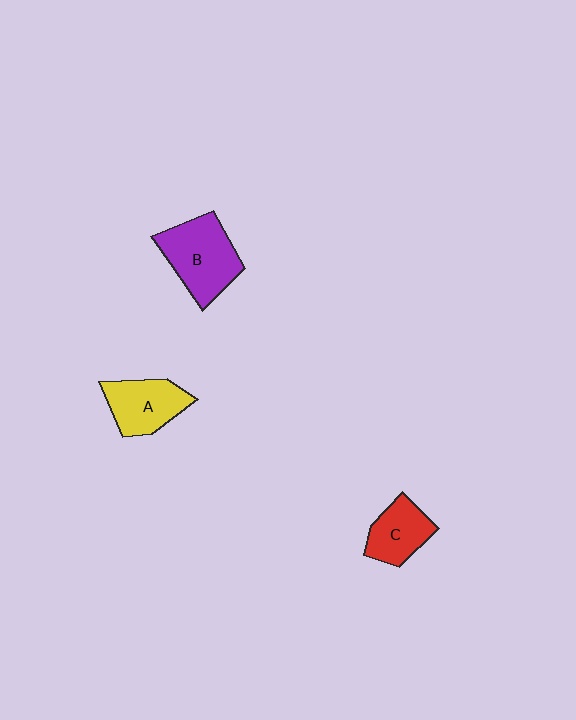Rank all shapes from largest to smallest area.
From largest to smallest: B (purple), A (yellow), C (red).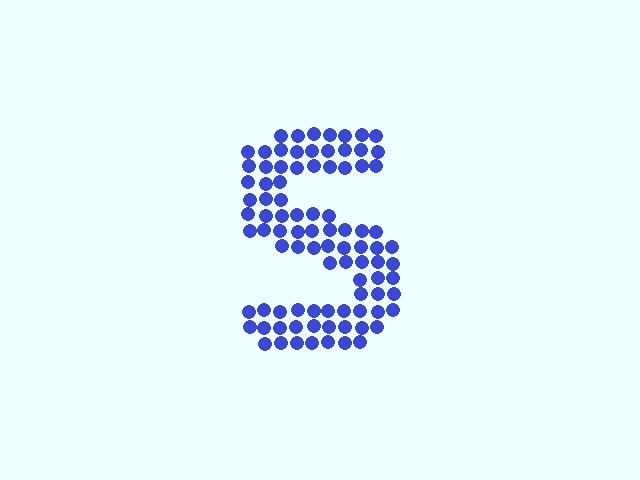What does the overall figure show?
The overall figure shows the letter S.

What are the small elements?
The small elements are circles.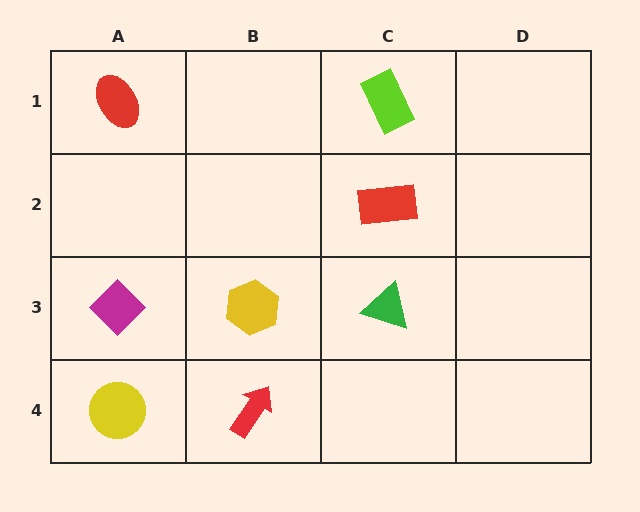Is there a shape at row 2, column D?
No, that cell is empty.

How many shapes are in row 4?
2 shapes.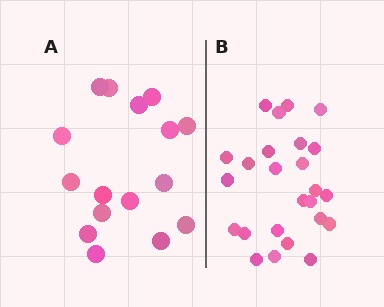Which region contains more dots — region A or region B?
Region B (the right region) has more dots.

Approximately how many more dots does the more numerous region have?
Region B has roughly 8 or so more dots than region A.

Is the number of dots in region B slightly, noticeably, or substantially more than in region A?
Region B has substantially more. The ratio is roughly 1.6 to 1.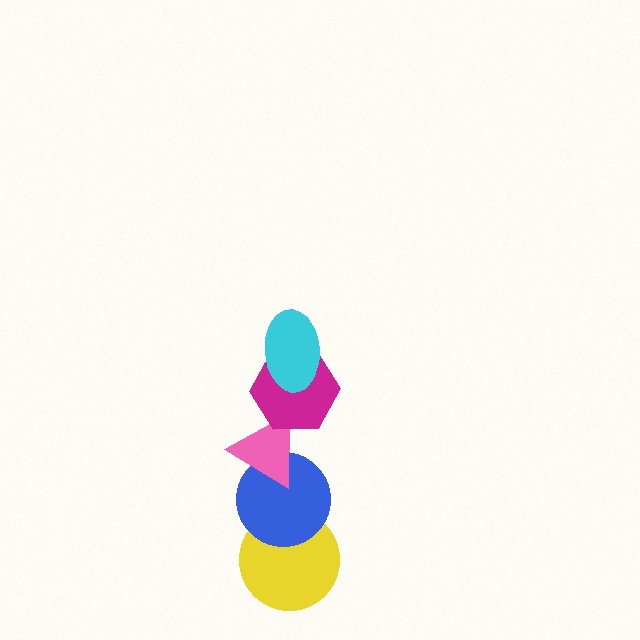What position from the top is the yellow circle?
The yellow circle is 5th from the top.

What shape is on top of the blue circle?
The pink triangle is on top of the blue circle.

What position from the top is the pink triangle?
The pink triangle is 3rd from the top.